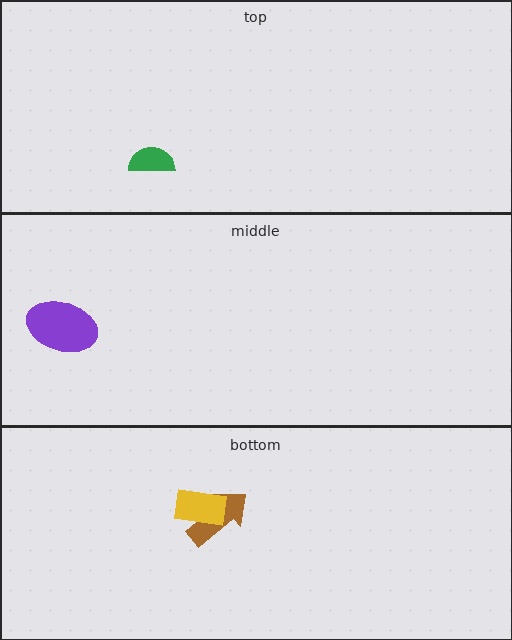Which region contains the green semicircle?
The top region.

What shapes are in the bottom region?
The brown arrow, the yellow rectangle.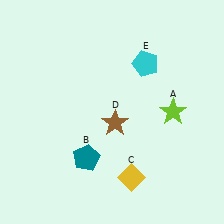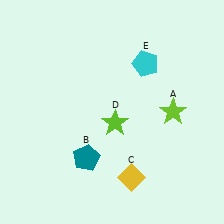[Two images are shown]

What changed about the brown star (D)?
In Image 1, D is brown. In Image 2, it changed to lime.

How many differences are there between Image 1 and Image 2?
There is 1 difference between the two images.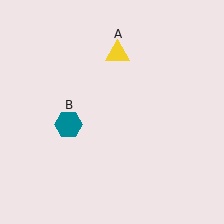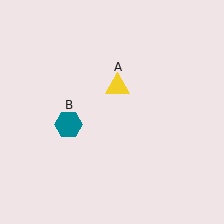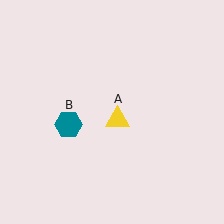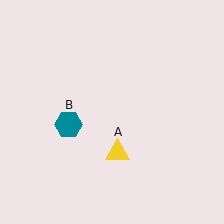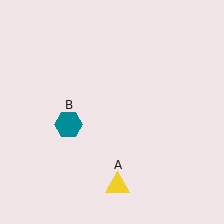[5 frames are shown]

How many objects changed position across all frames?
1 object changed position: yellow triangle (object A).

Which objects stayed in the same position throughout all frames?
Teal hexagon (object B) remained stationary.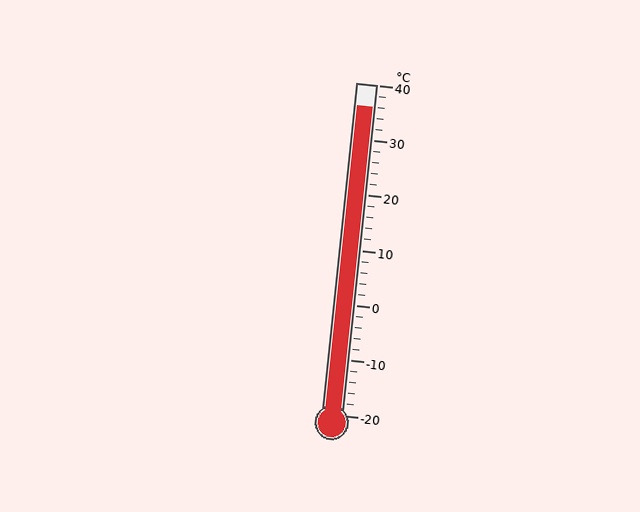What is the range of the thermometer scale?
The thermometer scale ranges from -20°C to 40°C.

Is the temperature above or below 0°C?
The temperature is above 0°C.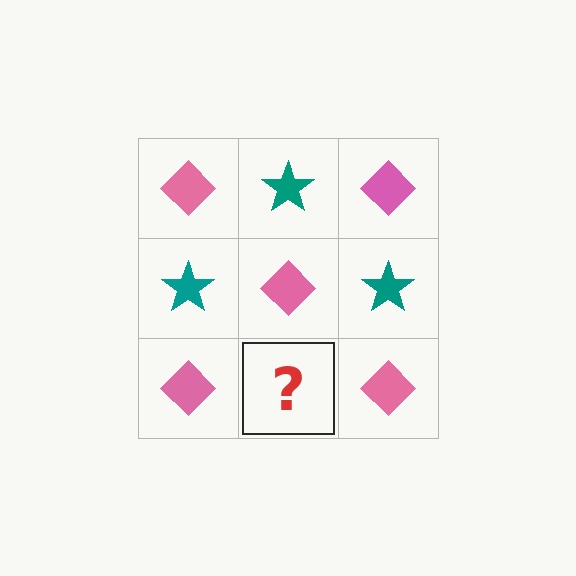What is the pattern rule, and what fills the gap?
The rule is that it alternates pink diamond and teal star in a checkerboard pattern. The gap should be filled with a teal star.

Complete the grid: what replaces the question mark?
The question mark should be replaced with a teal star.